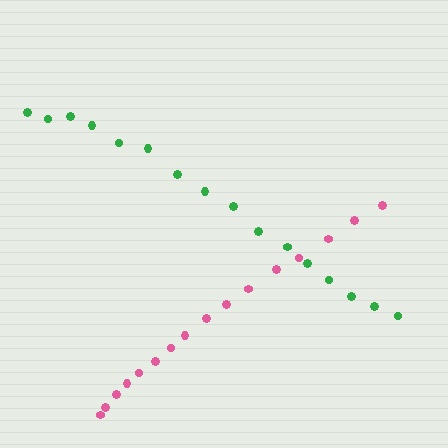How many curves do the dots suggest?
There are 2 distinct paths.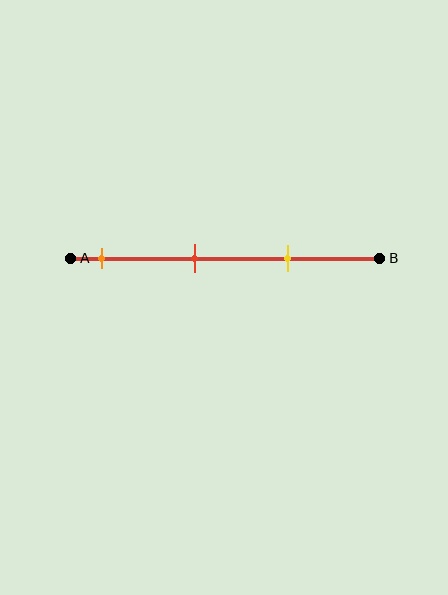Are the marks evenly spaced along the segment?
Yes, the marks are approximately evenly spaced.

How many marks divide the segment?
There are 3 marks dividing the segment.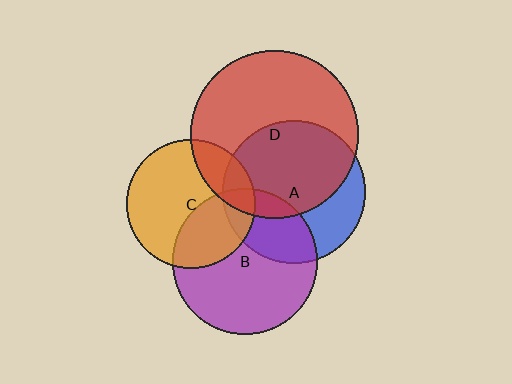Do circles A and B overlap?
Yes.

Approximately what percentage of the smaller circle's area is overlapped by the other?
Approximately 30%.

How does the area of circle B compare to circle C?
Approximately 1.3 times.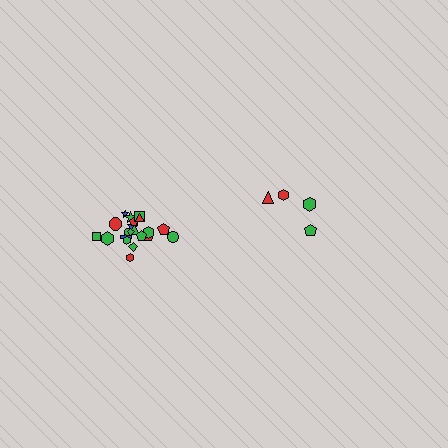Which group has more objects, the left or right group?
The left group.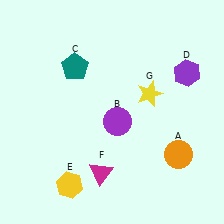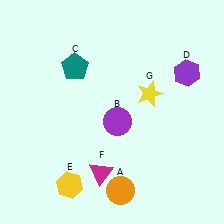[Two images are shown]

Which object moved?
The orange circle (A) moved left.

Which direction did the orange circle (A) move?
The orange circle (A) moved left.